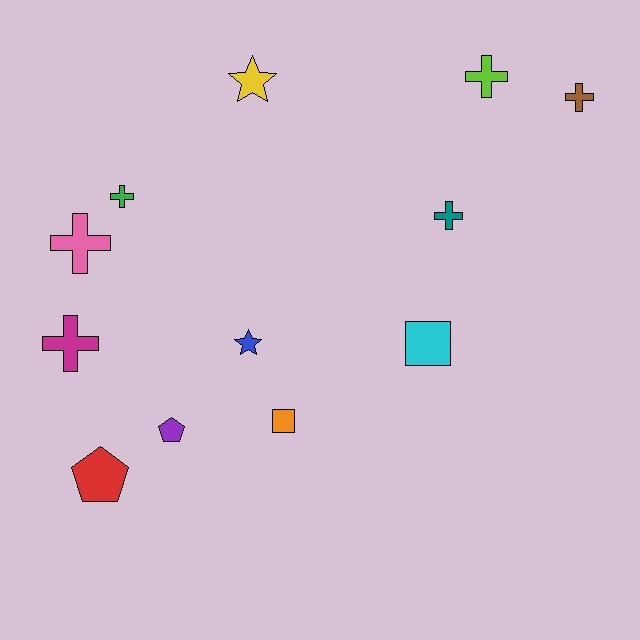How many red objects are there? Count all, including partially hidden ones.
There is 1 red object.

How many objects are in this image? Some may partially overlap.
There are 12 objects.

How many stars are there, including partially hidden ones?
There are 2 stars.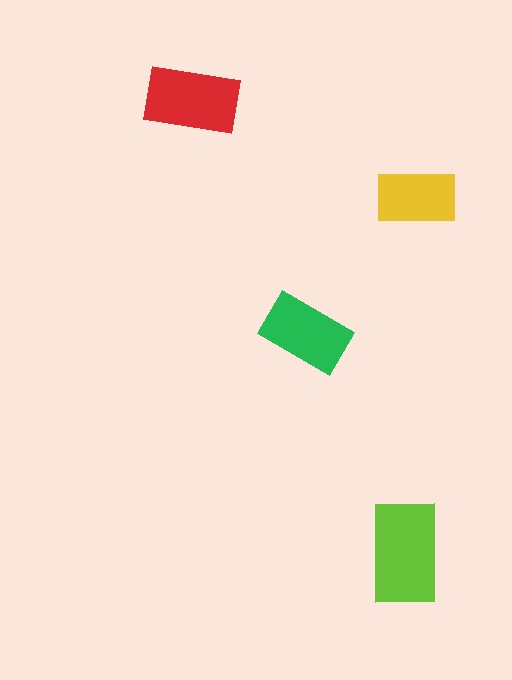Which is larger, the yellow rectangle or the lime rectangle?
The lime one.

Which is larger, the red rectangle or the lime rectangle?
The lime one.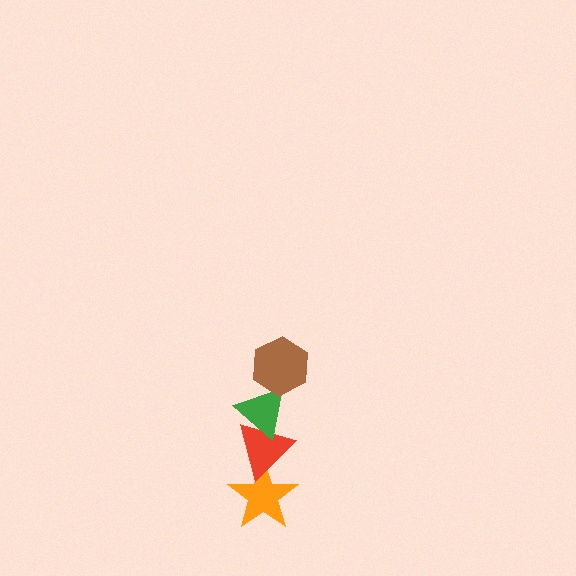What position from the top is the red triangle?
The red triangle is 3rd from the top.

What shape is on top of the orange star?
The red triangle is on top of the orange star.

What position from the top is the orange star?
The orange star is 4th from the top.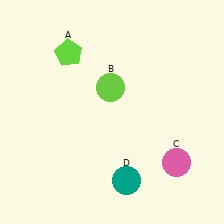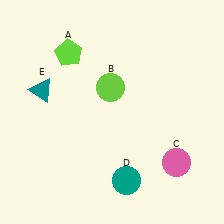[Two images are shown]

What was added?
A teal triangle (E) was added in Image 2.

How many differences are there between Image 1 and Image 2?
There is 1 difference between the two images.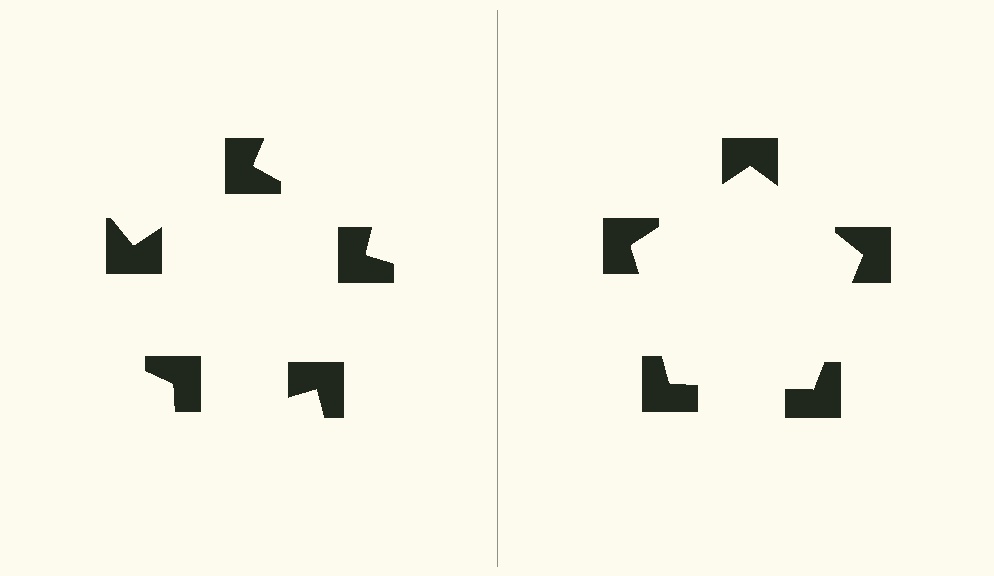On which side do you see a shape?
An illusory pentagon appears on the right side. On the left side the wedge cuts are rotated, so no coherent shape forms.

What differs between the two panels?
The notched squares are positioned identically on both sides; only the wedge orientations differ. On the right they align to a pentagon; on the left they are misaligned.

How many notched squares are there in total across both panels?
10 — 5 on each side.